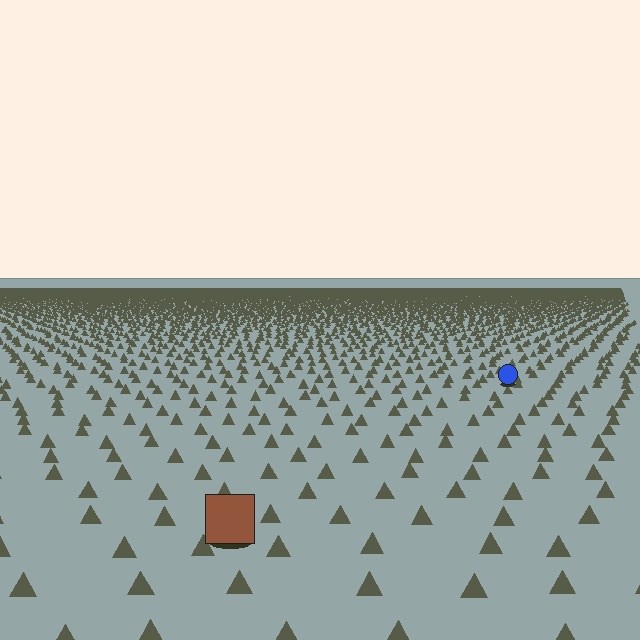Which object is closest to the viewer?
The brown square is closest. The texture marks near it are larger and more spread out.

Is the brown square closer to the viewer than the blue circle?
Yes. The brown square is closer — you can tell from the texture gradient: the ground texture is coarser near it.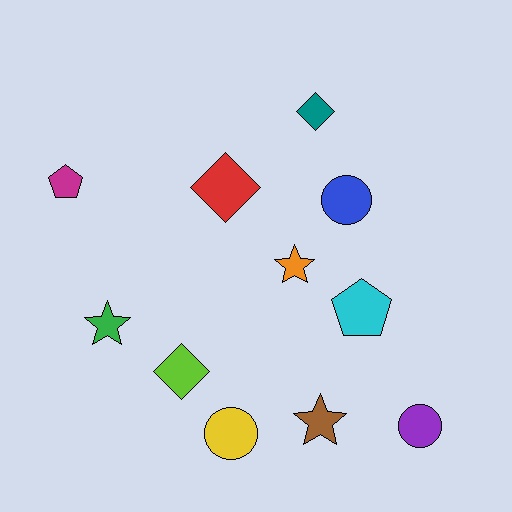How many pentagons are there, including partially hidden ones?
There are 2 pentagons.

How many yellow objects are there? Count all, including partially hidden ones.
There is 1 yellow object.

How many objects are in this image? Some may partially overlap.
There are 11 objects.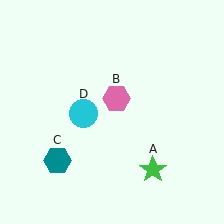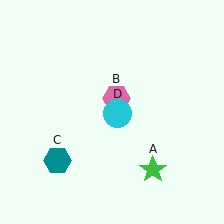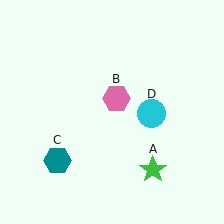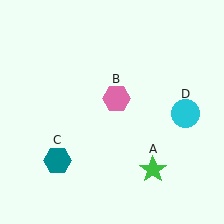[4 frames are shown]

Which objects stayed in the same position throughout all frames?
Green star (object A) and pink hexagon (object B) and teal hexagon (object C) remained stationary.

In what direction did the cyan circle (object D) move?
The cyan circle (object D) moved right.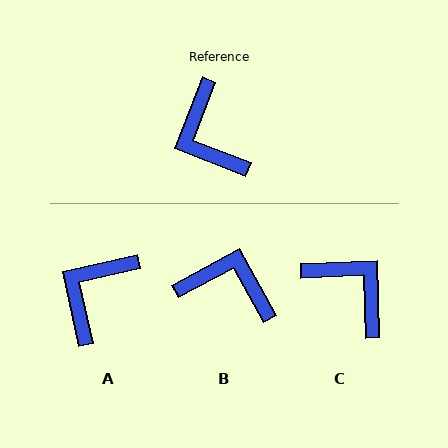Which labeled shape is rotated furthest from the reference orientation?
C, about 157 degrees away.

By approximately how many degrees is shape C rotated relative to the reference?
Approximately 157 degrees clockwise.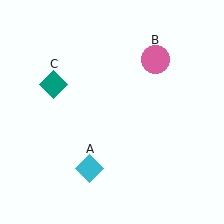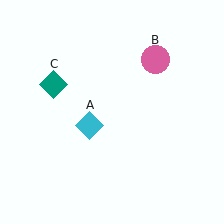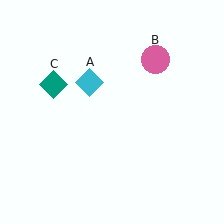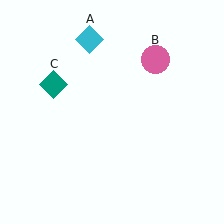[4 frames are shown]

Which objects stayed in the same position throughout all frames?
Pink circle (object B) and teal diamond (object C) remained stationary.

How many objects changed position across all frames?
1 object changed position: cyan diamond (object A).